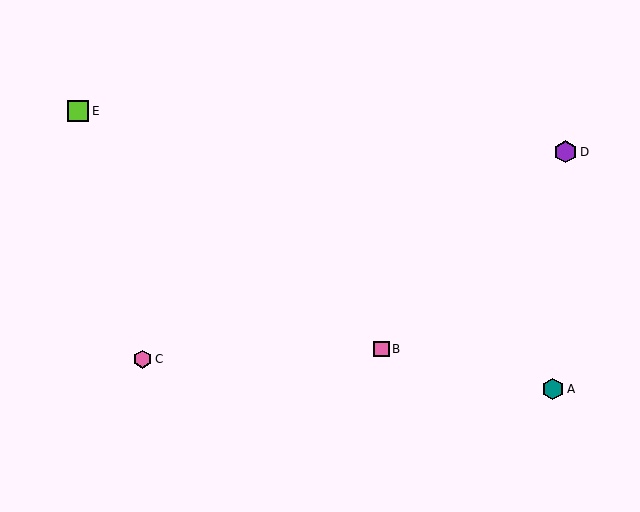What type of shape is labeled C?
Shape C is a pink hexagon.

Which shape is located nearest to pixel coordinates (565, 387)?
The teal hexagon (labeled A) at (553, 389) is nearest to that location.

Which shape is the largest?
The purple hexagon (labeled D) is the largest.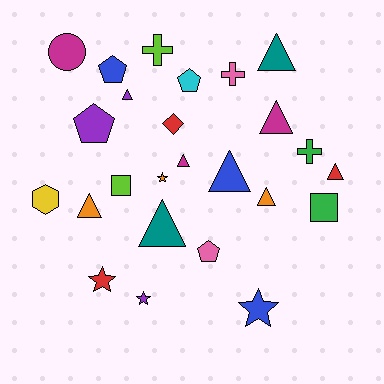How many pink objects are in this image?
There are 2 pink objects.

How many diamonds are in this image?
There is 1 diamond.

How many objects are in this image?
There are 25 objects.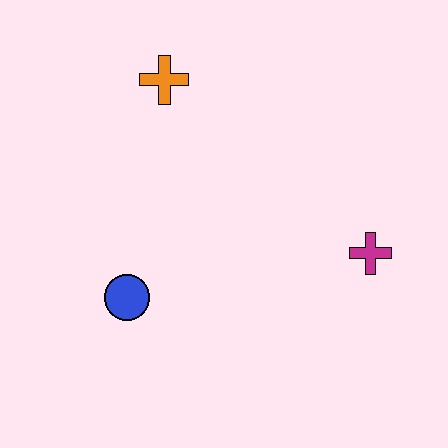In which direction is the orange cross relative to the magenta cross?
The orange cross is to the left of the magenta cross.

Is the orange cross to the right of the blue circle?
Yes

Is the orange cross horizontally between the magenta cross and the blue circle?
Yes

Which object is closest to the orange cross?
The blue circle is closest to the orange cross.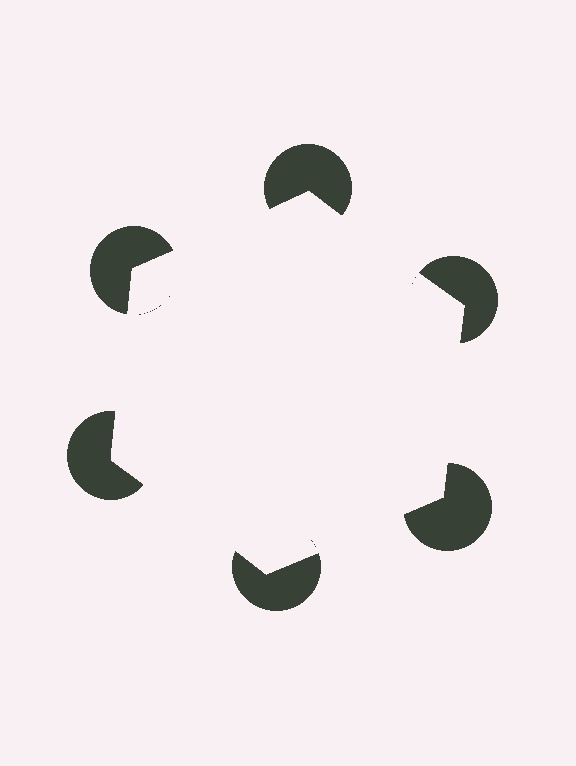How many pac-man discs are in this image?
There are 6 — one at each vertex of the illusory hexagon.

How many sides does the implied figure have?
6 sides.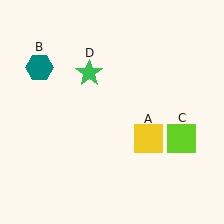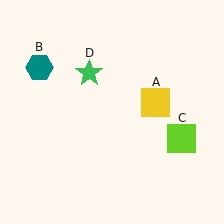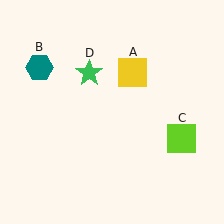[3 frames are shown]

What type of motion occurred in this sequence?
The yellow square (object A) rotated counterclockwise around the center of the scene.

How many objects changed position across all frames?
1 object changed position: yellow square (object A).